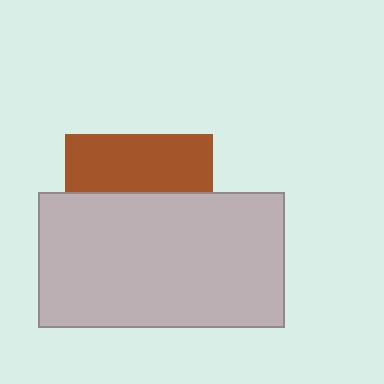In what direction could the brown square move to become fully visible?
The brown square could move up. That would shift it out from behind the light gray rectangle entirely.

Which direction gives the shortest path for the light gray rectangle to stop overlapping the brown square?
Moving down gives the shortest separation.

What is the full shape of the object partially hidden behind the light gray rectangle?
The partially hidden object is a brown square.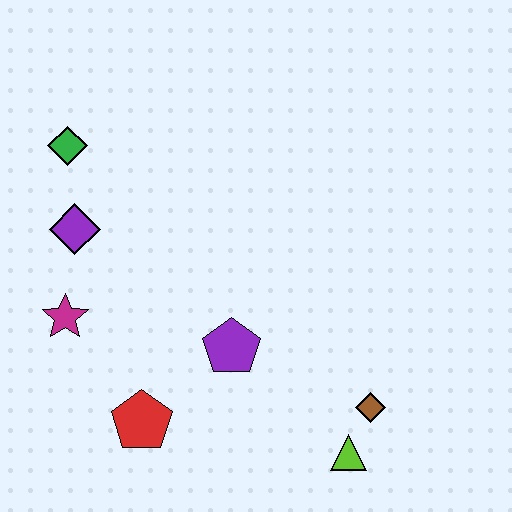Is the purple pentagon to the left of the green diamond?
No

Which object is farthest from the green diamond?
The lime triangle is farthest from the green diamond.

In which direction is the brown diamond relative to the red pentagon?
The brown diamond is to the right of the red pentagon.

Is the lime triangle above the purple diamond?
No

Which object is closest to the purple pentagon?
The red pentagon is closest to the purple pentagon.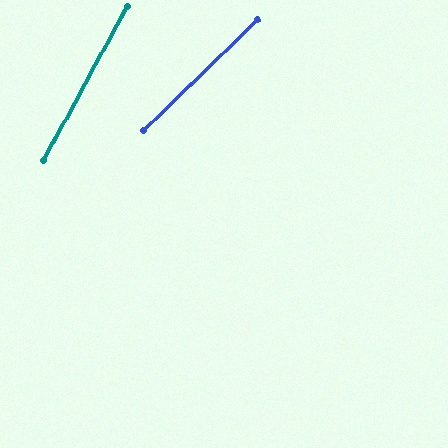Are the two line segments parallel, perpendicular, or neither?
Neither parallel nor perpendicular — they differ by about 17°.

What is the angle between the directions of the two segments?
Approximately 17 degrees.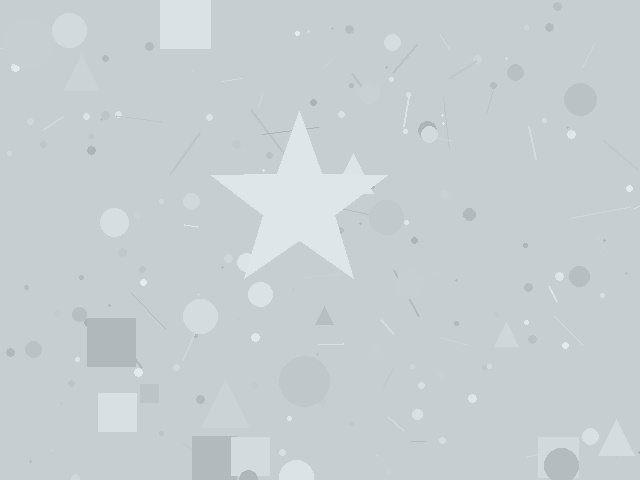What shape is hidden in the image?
A star is hidden in the image.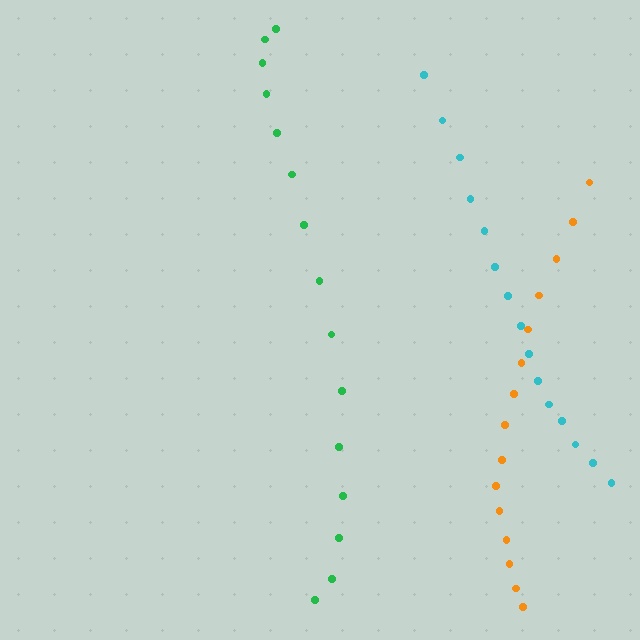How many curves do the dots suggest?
There are 3 distinct paths.